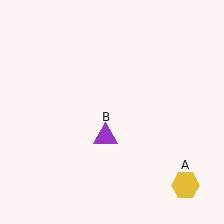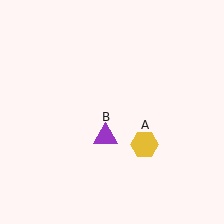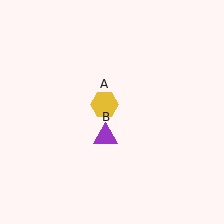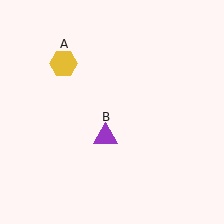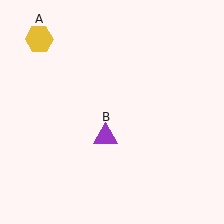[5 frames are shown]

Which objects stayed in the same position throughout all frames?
Purple triangle (object B) remained stationary.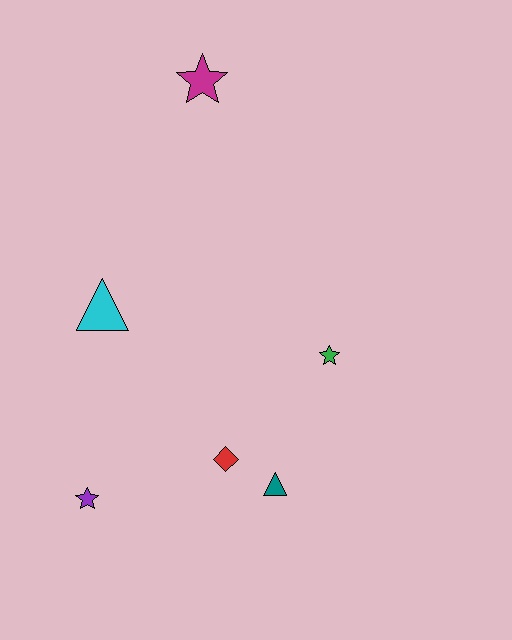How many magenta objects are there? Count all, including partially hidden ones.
There is 1 magenta object.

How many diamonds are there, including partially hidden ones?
There is 1 diamond.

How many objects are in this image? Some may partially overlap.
There are 6 objects.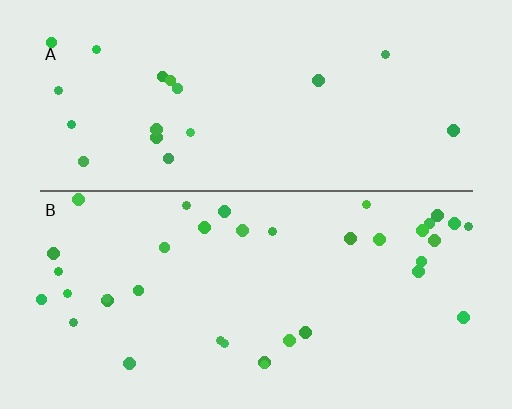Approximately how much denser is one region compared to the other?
Approximately 1.9× — region B over region A.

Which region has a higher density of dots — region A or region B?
B (the bottom).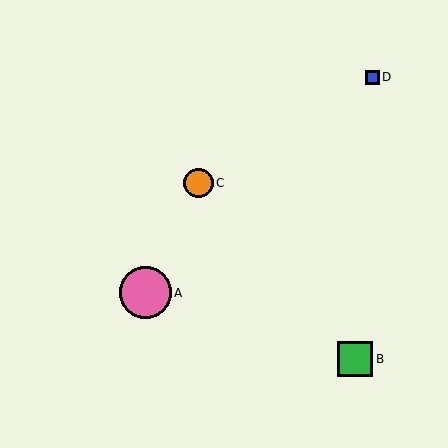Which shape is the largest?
The pink circle (labeled A) is the largest.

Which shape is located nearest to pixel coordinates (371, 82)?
The blue square (labeled D) at (373, 77) is nearest to that location.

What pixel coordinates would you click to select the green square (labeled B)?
Click at (355, 359) to select the green square B.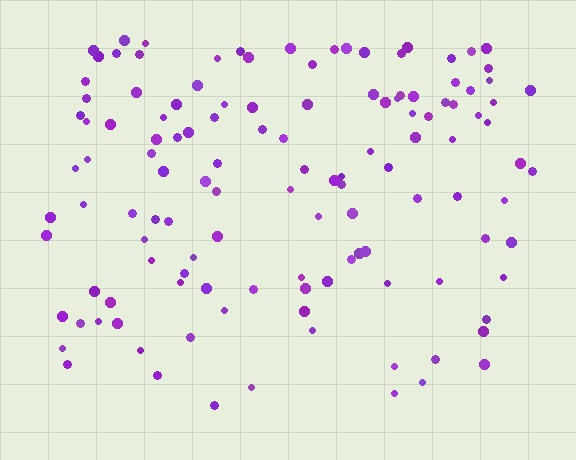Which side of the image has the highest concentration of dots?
The top.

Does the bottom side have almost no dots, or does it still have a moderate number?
Still a moderate number, just noticeably fewer than the top.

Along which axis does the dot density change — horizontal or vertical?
Vertical.